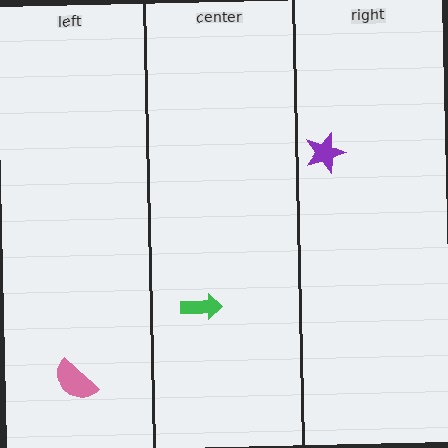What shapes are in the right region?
The purple star.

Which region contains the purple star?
The right region.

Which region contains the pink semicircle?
The left region.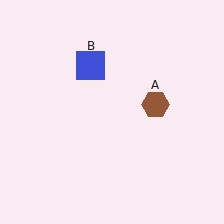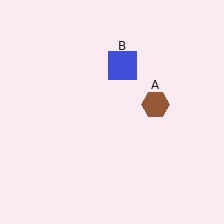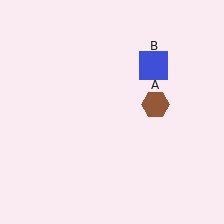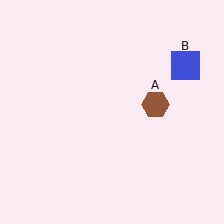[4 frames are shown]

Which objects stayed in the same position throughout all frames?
Brown hexagon (object A) remained stationary.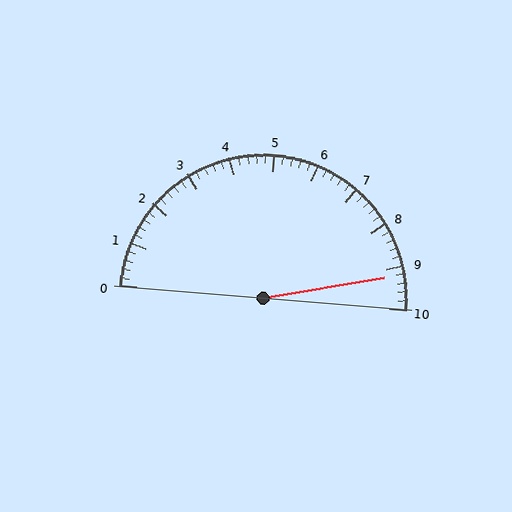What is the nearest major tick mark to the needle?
The nearest major tick mark is 9.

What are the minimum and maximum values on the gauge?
The gauge ranges from 0 to 10.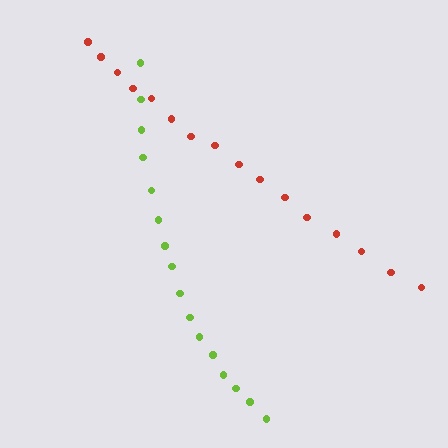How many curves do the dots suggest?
There are 2 distinct paths.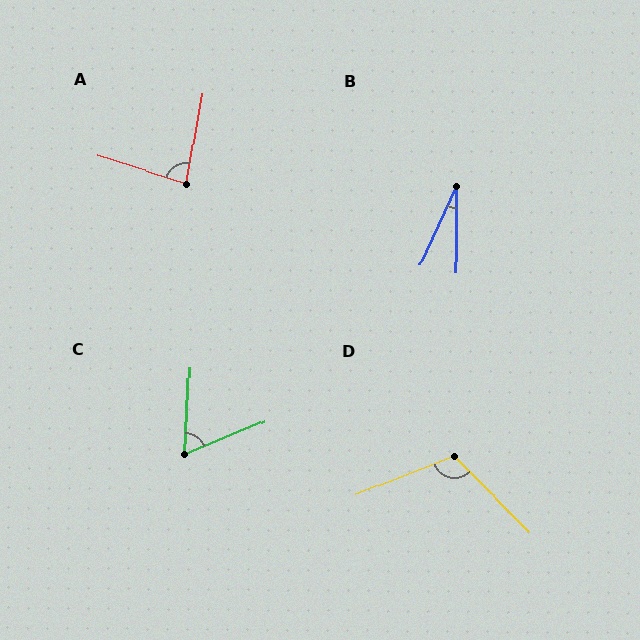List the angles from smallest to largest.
B (25°), C (64°), A (82°), D (114°).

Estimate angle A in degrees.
Approximately 82 degrees.